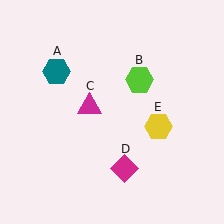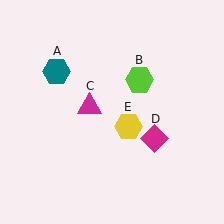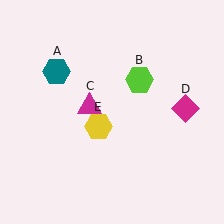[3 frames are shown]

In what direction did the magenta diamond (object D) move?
The magenta diamond (object D) moved up and to the right.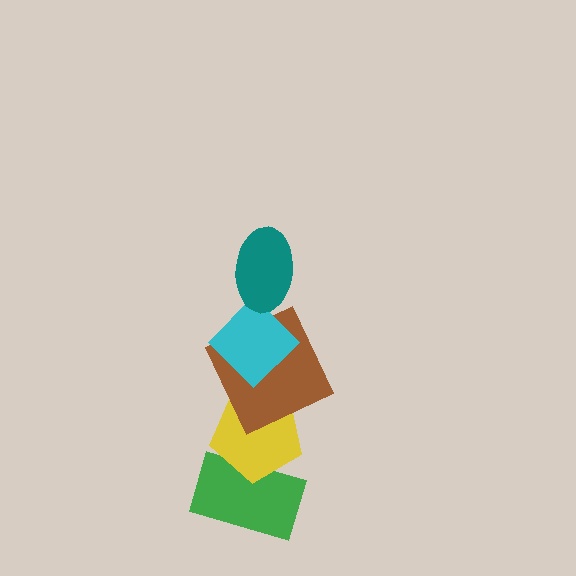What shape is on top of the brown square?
The cyan diamond is on top of the brown square.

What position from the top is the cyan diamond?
The cyan diamond is 2nd from the top.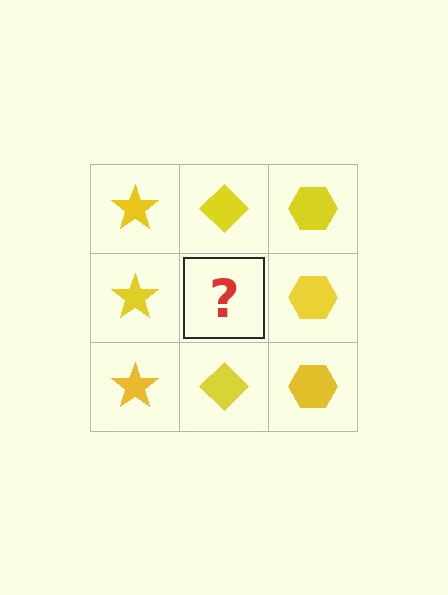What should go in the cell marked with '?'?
The missing cell should contain a yellow diamond.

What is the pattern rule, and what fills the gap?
The rule is that each column has a consistent shape. The gap should be filled with a yellow diamond.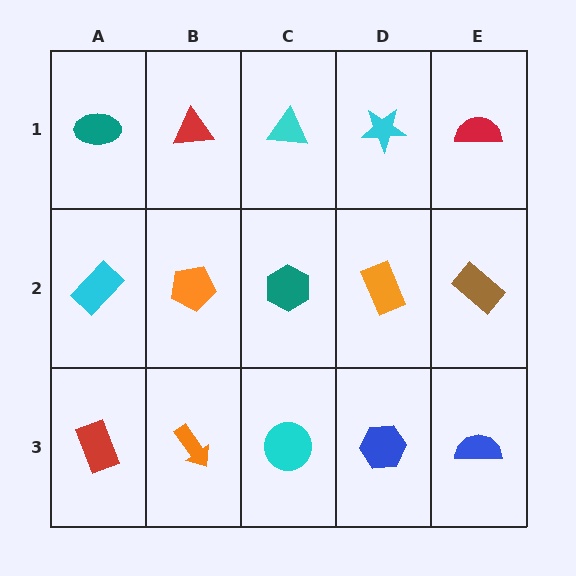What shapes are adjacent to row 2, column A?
A teal ellipse (row 1, column A), a red rectangle (row 3, column A), an orange pentagon (row 2, column B).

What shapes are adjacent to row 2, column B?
A red triangle (row 1, column B), an orange arrow (row 3, column B), a cyan rectangle (row 2, column A), a teal hexagon (row 2, column C).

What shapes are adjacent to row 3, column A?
A cyan rectangle (row 2, column A), an orange arrow (row 3, column B).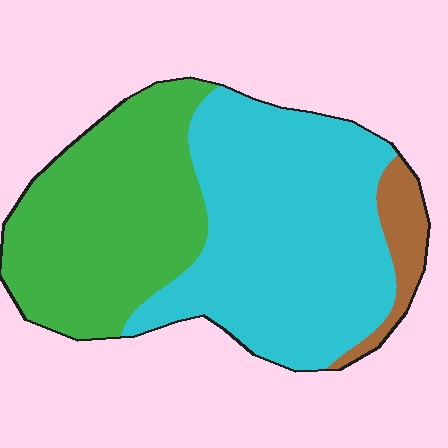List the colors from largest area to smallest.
From largest to smallest: cyan, green, brown.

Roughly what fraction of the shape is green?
Green takes up between a quarter and a half of the shape.